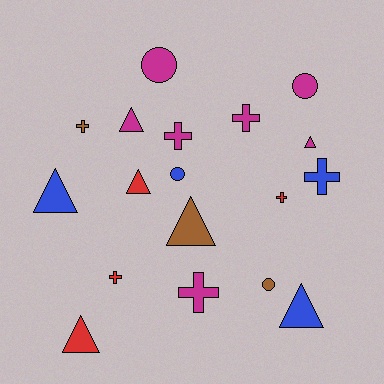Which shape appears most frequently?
Cross, with 7 objects.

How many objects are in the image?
There are 18 objects.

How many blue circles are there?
There is 1 blue circle.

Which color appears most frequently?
Magenta, with 7 objects.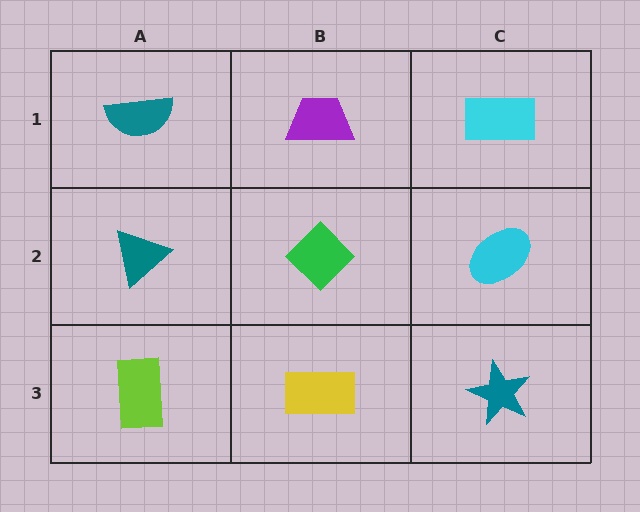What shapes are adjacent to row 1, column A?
A teal triangle (row 2, column A), a purple trapezoid (row 1, column B).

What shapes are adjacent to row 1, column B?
A green diamond (row 2, column B), a teal semicircle (row 1, column A), a cyan rectangle (row 1, column C).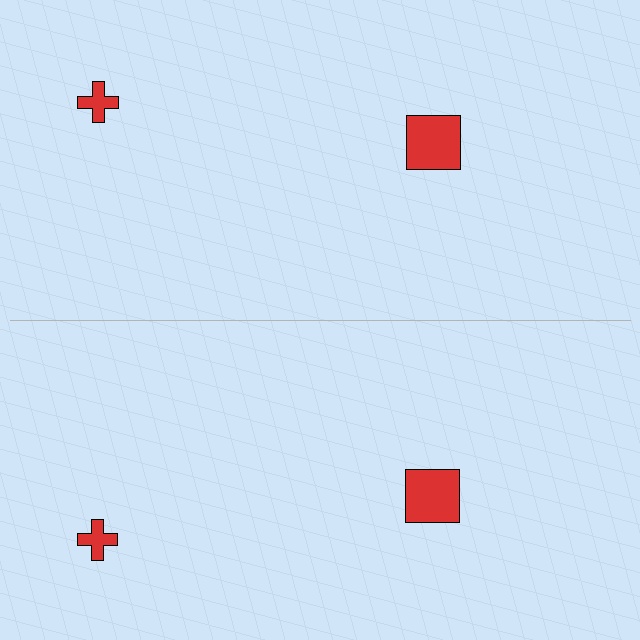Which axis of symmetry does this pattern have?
The pattern has a horizontal axis of symmetry running through the center of the image.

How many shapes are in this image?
There are 4 shapes in this image.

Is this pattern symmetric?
Yes, this pattern has bilateral (reflection) symmetry.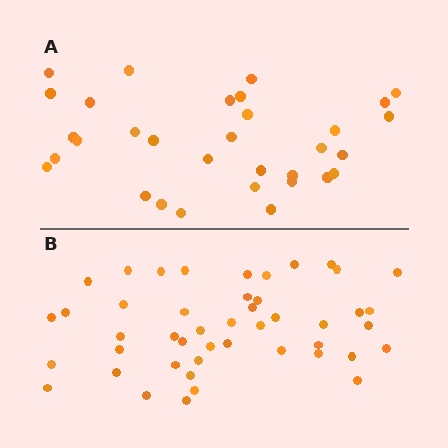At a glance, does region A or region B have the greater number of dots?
Region B (the bottom region) has more dots.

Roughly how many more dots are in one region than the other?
Region B has approximately 15 more dots than region A.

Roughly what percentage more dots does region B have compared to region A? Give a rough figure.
About 45% more.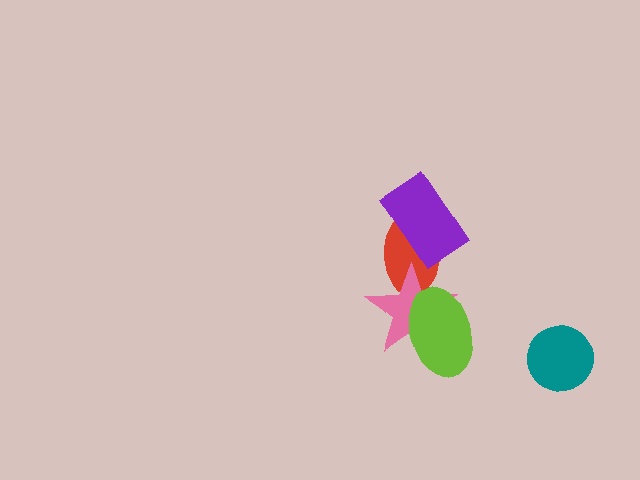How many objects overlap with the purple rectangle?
1 object overlaps with the purple rectangle.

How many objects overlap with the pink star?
2 objects overlap with the pink star.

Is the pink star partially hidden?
Yes, it is partially covered by another shape.